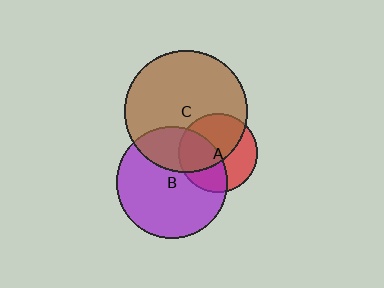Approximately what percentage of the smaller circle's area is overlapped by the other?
Approximately 30%.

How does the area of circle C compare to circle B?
Approximately 1.2 times.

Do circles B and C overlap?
Yes.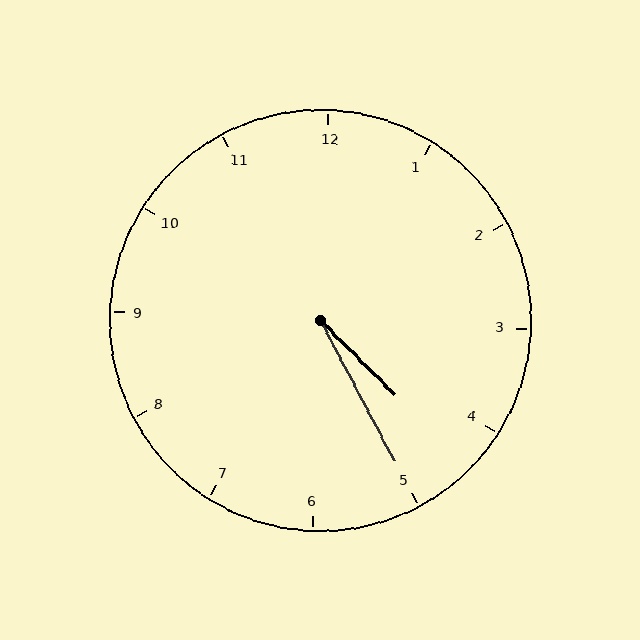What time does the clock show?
4:25.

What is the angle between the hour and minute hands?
Approximately 18 degrees.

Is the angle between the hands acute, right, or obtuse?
It is acute.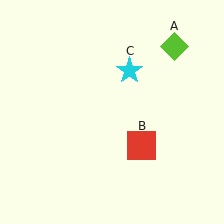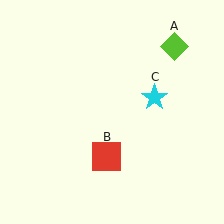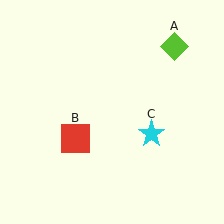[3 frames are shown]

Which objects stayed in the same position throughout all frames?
Lime diamond (object A) remained stationary.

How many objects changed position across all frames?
2 objects changed position: red square (object B), cyan star (object C).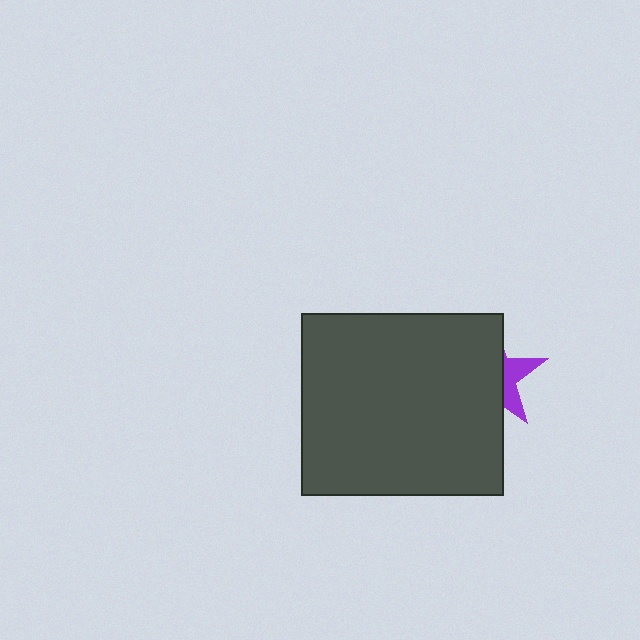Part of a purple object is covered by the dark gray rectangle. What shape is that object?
It is a star.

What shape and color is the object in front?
The object in front is a dark gray rectangle.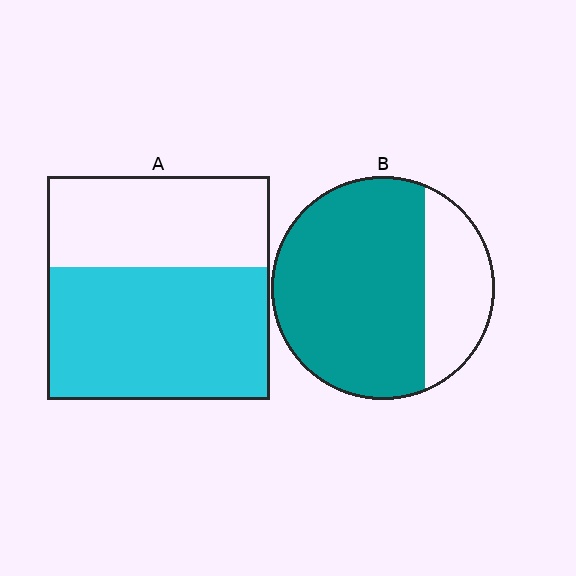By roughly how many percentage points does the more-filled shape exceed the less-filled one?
By roughly 15 percentage points (B over A).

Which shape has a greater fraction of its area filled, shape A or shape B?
Shape B.